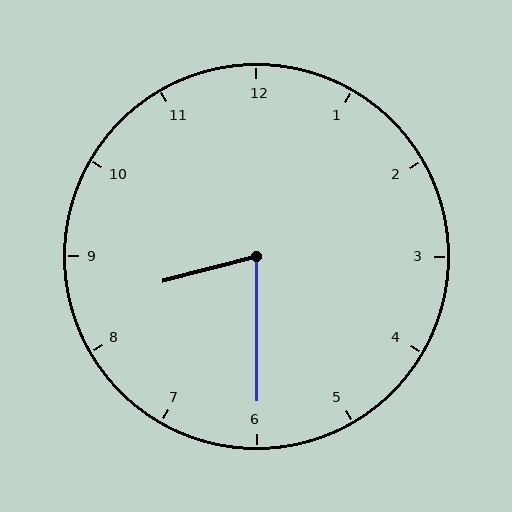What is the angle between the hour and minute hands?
Approximately 75 degrees.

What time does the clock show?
8:30.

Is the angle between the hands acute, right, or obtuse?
It is acute.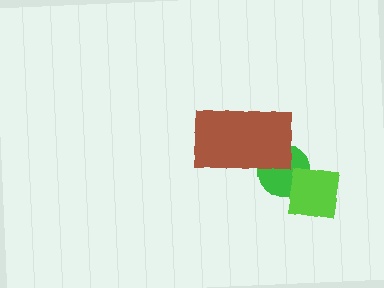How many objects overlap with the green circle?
2 objects overlap with the green circle.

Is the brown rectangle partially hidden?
No, no other shape covers it.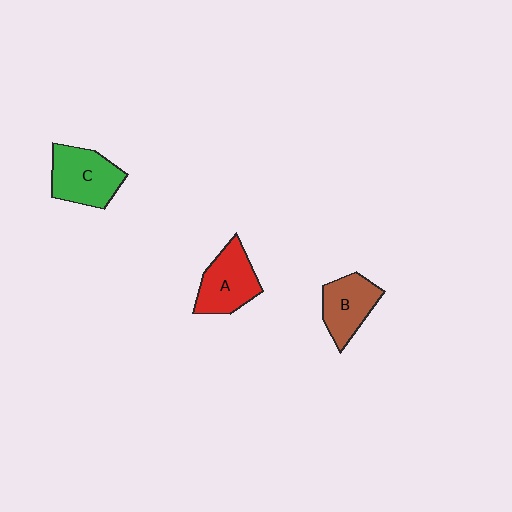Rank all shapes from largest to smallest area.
From largest to smallest: C (green), A (red), B (brown).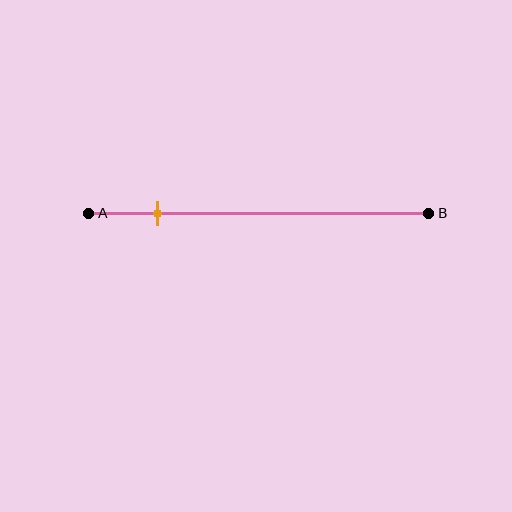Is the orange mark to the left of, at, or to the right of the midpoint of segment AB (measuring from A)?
The orange mark is to the left of the midpoint of segment AB.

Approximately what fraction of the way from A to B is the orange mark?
The orange mark is approximately 20% of the way from A to B.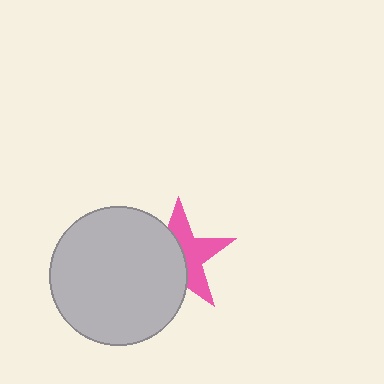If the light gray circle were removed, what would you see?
You would see the complete pink star.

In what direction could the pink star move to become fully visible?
The pink star could move right. That would shift it out from behind the light gray circle entirely.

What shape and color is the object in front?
The object in front is a light gray circle.